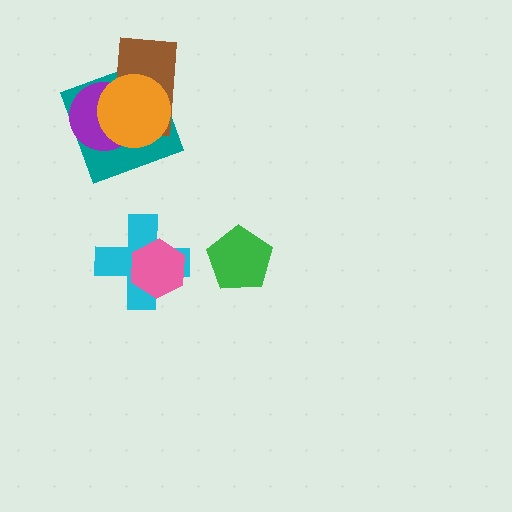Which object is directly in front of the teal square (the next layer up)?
The brown rectangle is directly in front of the teal square.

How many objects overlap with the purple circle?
3 objects overlap with the purple circle.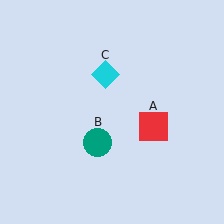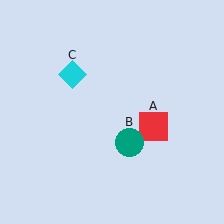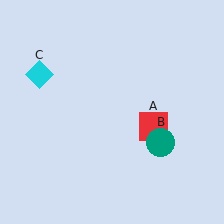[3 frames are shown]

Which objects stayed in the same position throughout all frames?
Red square (object A) remained stationary.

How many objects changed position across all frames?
2 objects changed position: teal circle (object B), cyan diamond (object C).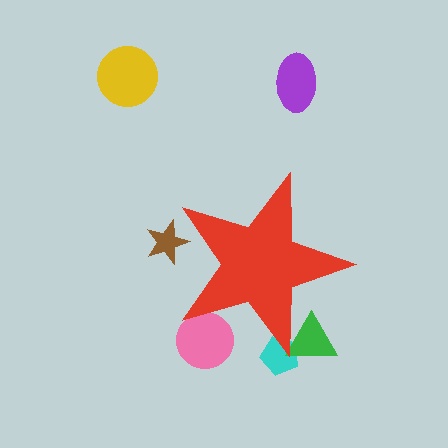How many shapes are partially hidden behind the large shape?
4 shapes are partially hidden.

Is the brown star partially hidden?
Yes, the brown star is partially hidden behind the red star.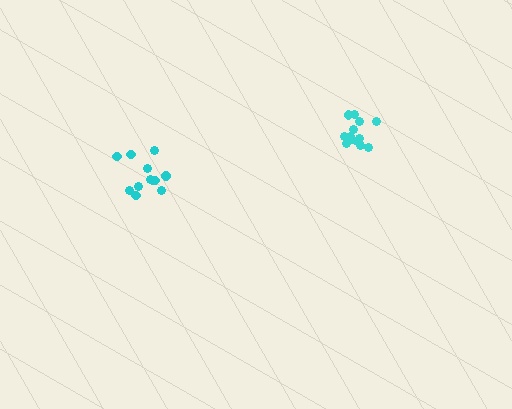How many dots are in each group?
Group 1: 13 dots, Group 2: 12 dots (25 total).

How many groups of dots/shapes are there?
There are 2 groups.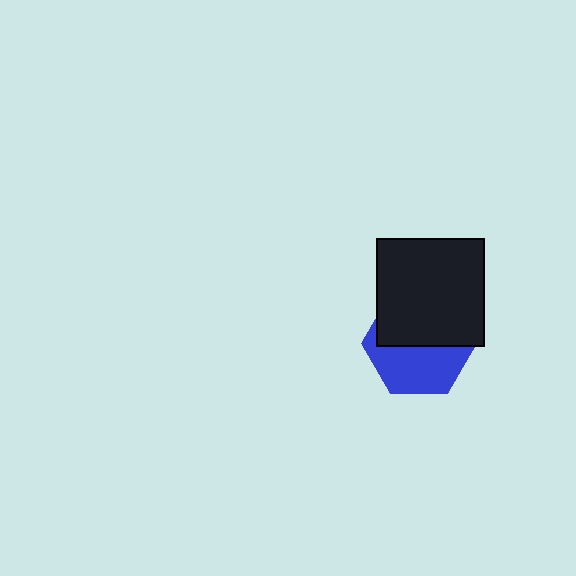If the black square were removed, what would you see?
You would see the complete blue hexagon.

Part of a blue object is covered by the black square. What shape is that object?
It is a hexagon.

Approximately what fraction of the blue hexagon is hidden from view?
Roughly 53% of the blue hexagon is hidden behind the black square.